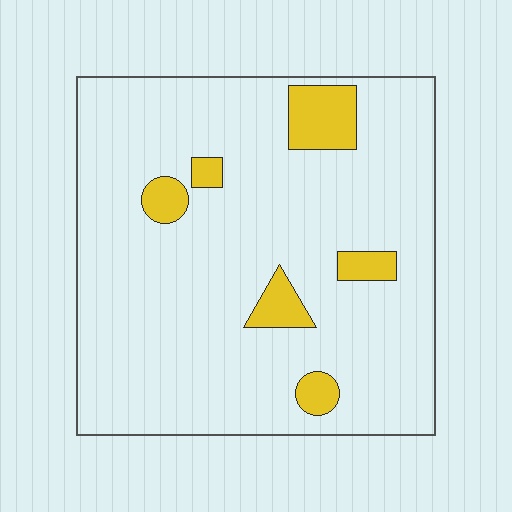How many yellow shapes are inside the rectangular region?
6.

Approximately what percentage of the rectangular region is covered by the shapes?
Approximately 10%.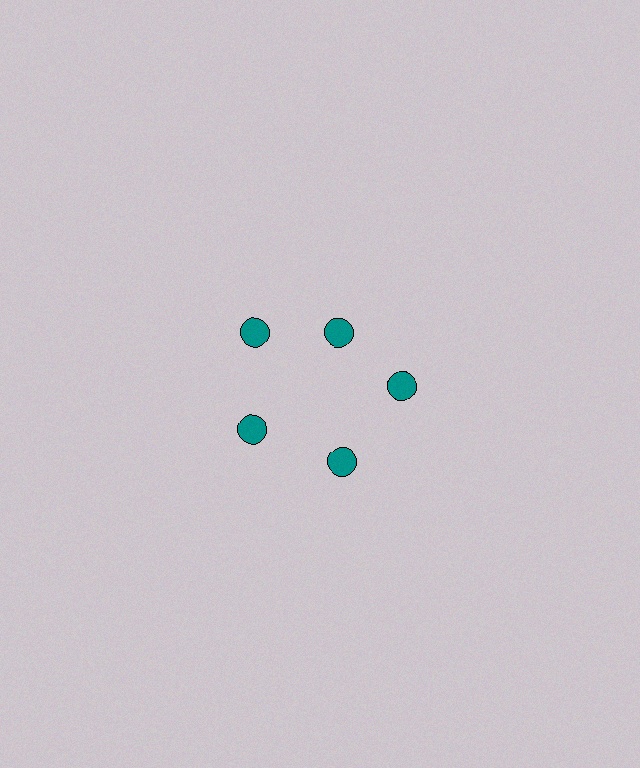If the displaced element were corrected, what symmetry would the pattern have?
It would have 5-fold rotational symmetry — the pattern would map onto itself every 72 degrees.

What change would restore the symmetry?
The symmetry would be restored by moving it outward, back onto the ring so that all 5 circles sit at equal angles and equal distance from the center.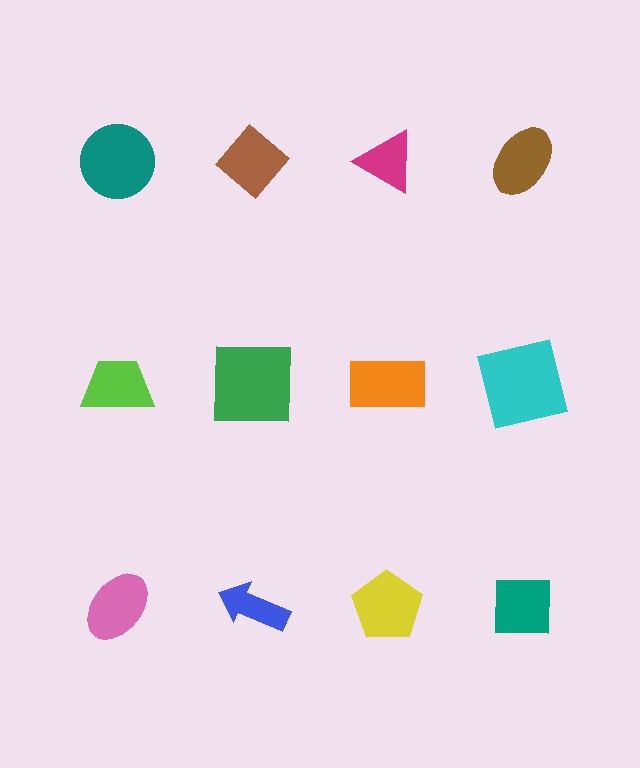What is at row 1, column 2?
A brown diamond.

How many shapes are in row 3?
4 shapes.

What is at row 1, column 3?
A magenta triangle.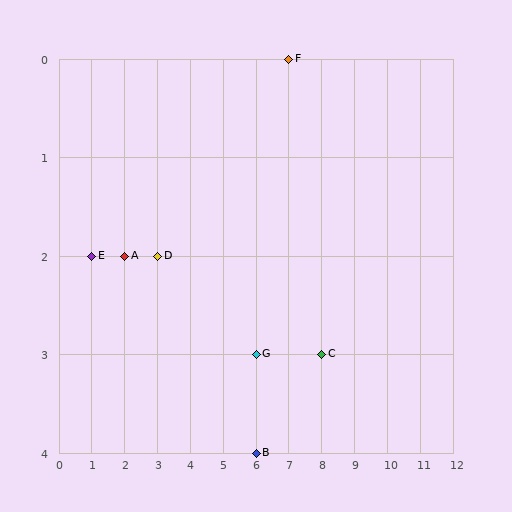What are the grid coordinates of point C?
Point C is at grid coordinates (8, 3).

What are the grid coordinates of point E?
Point E is at grid coordinates (1, 2).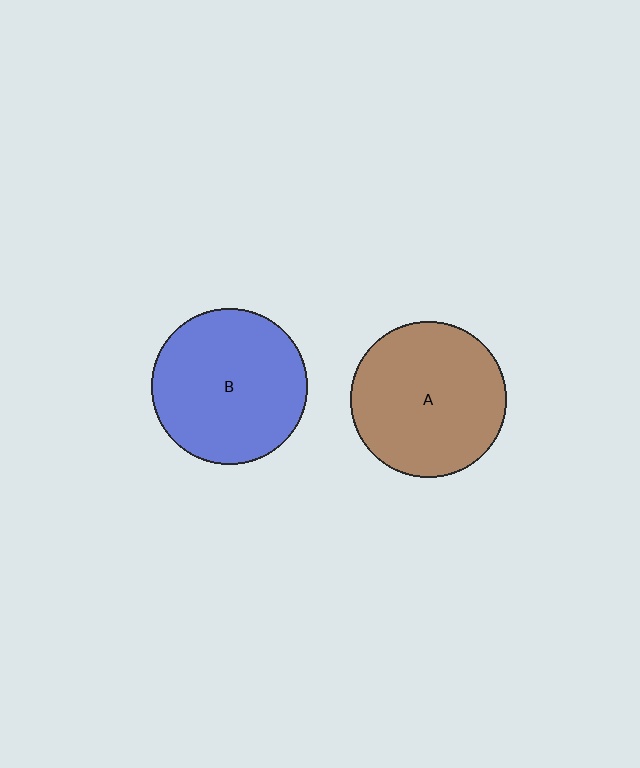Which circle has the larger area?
Circle B (blue).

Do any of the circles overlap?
No, none of the circles overlap.